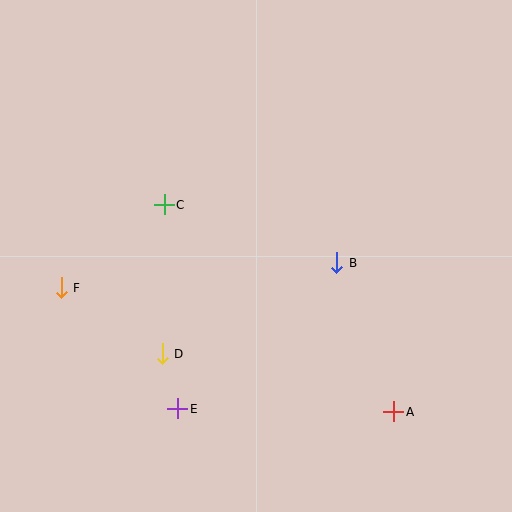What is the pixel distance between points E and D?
The distance between E and D is 57 pixels.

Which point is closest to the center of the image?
Point B at (337, 263) is closest to the center.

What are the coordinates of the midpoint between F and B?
The midpoint between F and B is at (199, 275).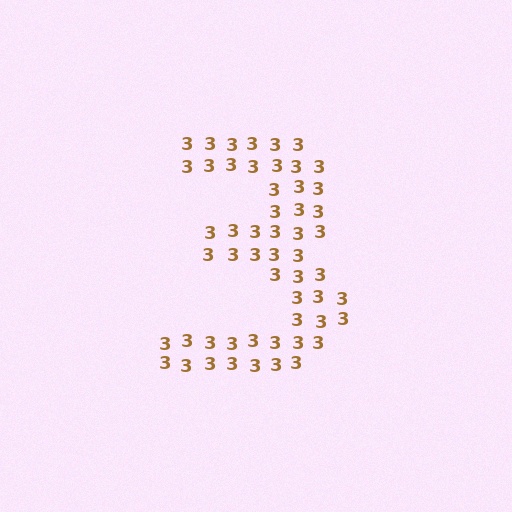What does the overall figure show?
The overall figure shows the digit 3.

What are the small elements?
The small elements are digit 3's.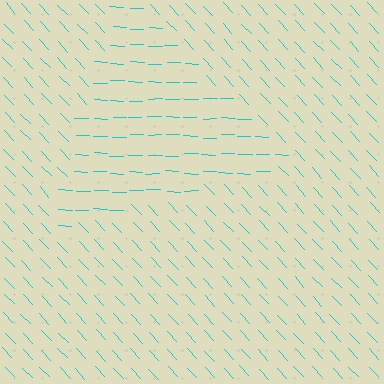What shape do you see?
I see a triangle.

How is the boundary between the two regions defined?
The boundary is defined purely by a change in line orientation (approximately 45 degrees difference). All lines are the same color and thickness.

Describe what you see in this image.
The image is filled with small cyan line segments. A triangle region in the image has lines oriented differently from the surrounding lines, creating a visible texture boundary.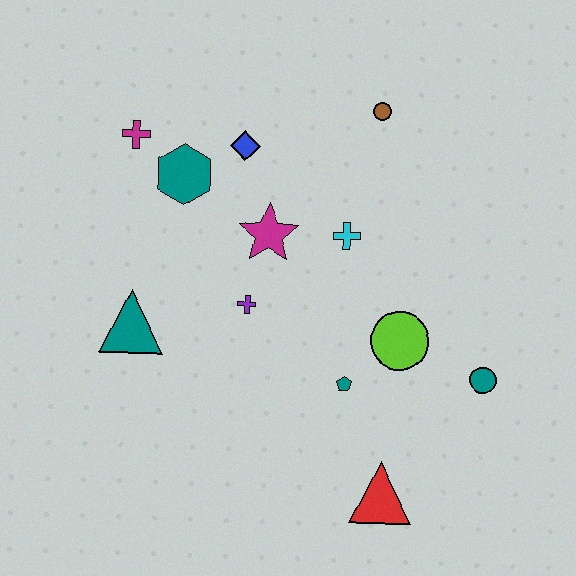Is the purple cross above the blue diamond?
No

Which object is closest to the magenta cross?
The teal hexagon is closest to the magenta cross.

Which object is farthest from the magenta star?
The red triangle is farthest from the magenta star.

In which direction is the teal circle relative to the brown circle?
The teal circle is below the brown circle.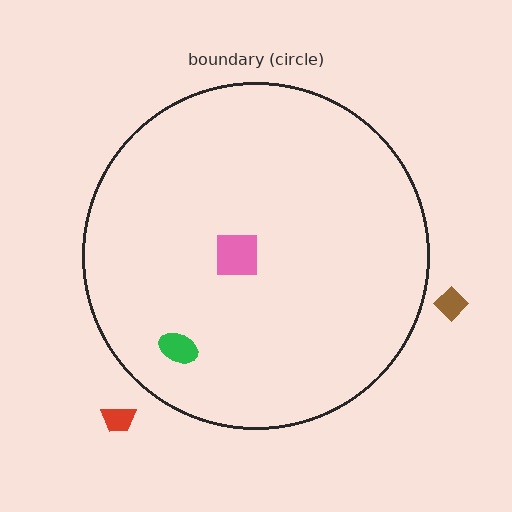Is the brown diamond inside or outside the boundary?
Outside.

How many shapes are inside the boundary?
2 inside, 2 outside.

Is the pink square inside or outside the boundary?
Inside.